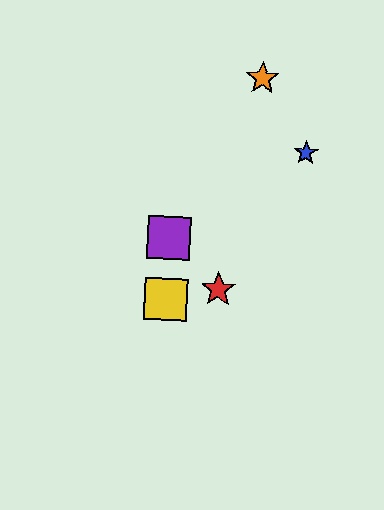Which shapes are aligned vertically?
The green star, the yellow square, the purple square are aligned vertically.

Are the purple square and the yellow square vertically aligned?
Yes, both are at x≈169.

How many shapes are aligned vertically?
3 shapes (the green star, the yellow square, the purple square) are aligned vertically.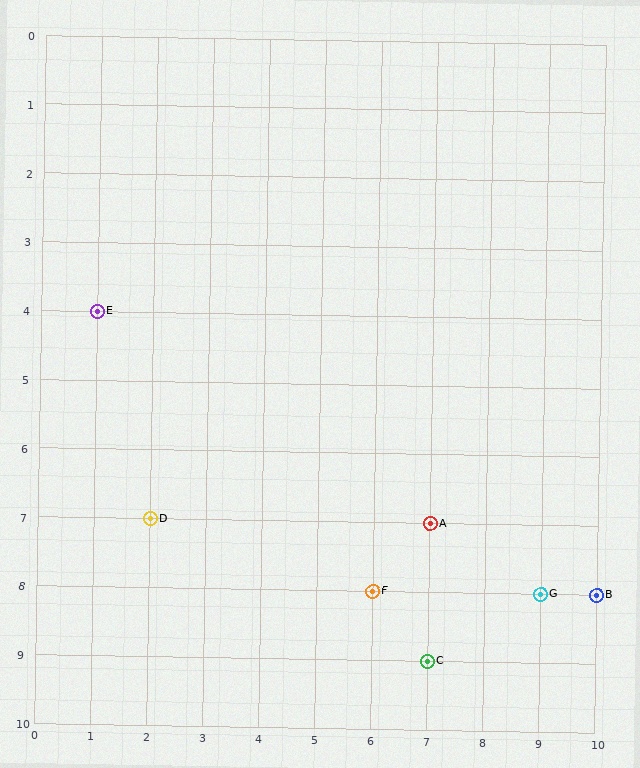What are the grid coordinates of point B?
Point B is at grid coordinates (10, 8).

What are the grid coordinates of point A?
Point A is at grid coordinates (7, 7).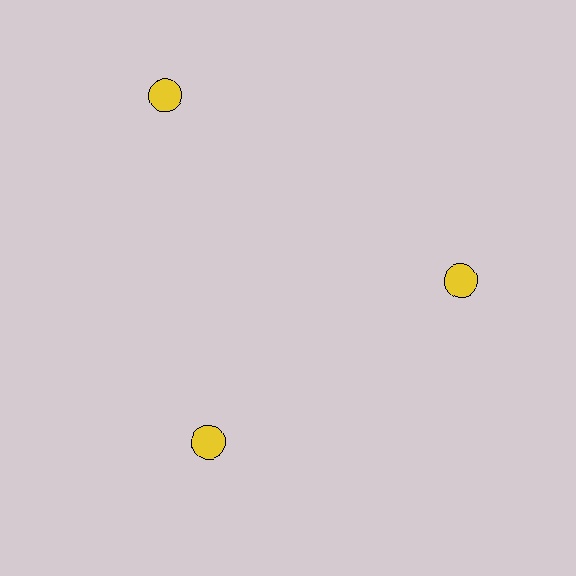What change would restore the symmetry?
The symmetry would be restored by moving it inward, back onto the ring so that all 3 circles sit at equal angles and equal distance from the center.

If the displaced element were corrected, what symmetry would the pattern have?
It would have 3-fold rotational symmetry — the pattern would map onto itself every 120 degrees.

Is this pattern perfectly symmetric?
No. The 3 yellow circles are arranged in a ring, but one element near the 11 o'clock position is pushed outward from the center, breaking the 3-fold rotational symmetry.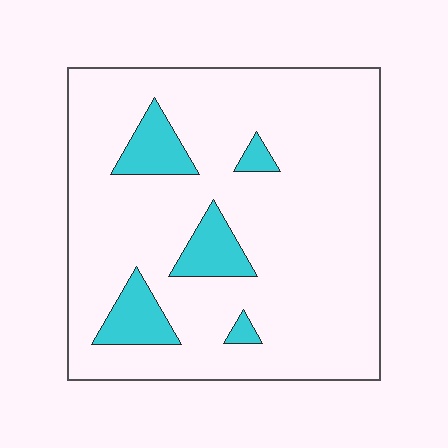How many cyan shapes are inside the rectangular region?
5.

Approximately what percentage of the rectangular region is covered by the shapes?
Approximately 15%.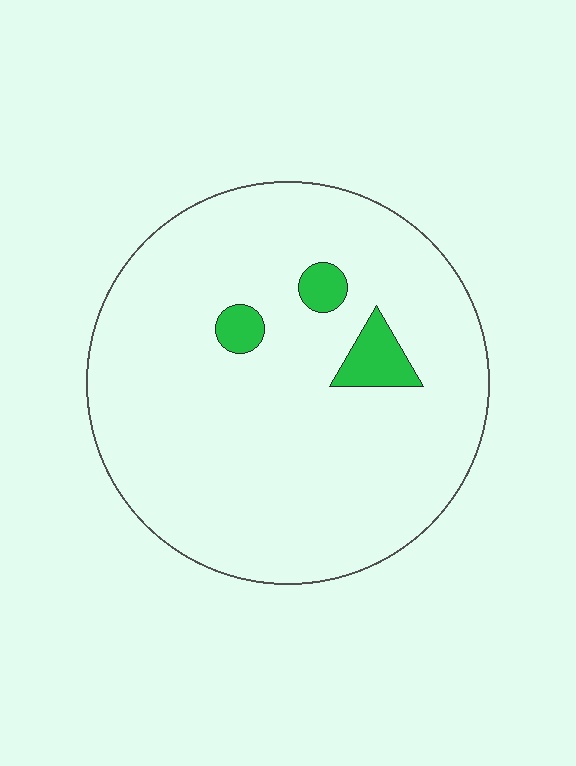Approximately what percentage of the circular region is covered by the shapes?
Approximately 5%.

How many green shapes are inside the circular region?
3.